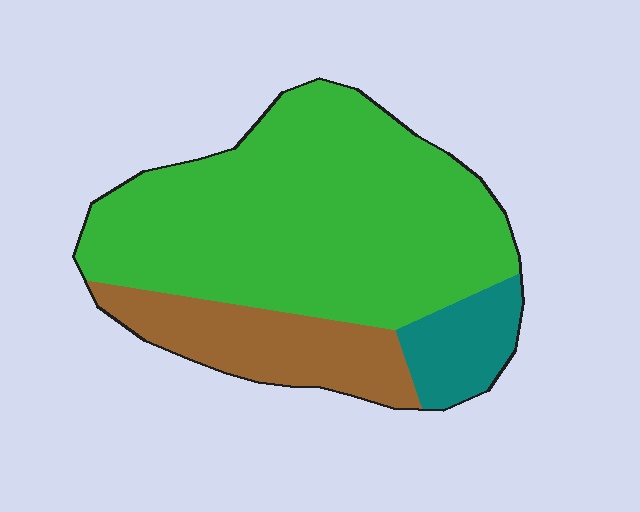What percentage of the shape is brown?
Brown takes up less than a quarter of the shape.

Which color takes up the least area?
Teal, at roughly 10%.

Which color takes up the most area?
Green, at roughly 70%.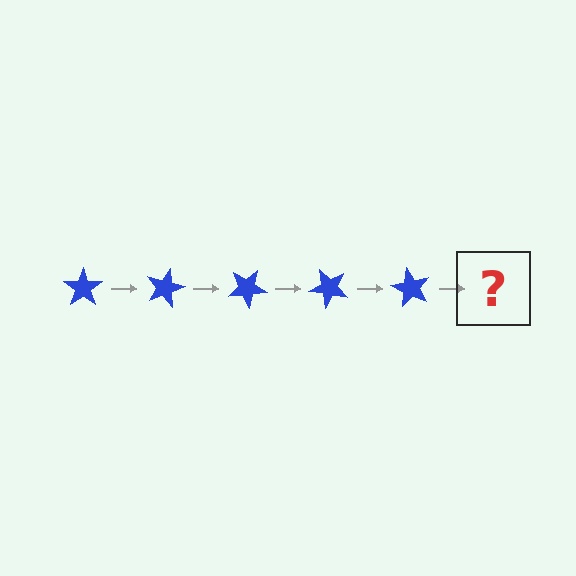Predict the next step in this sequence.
The next step is a blue star rotated 75 degrees.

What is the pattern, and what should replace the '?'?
The pattern is that the star rotates 15 degrees each step. The '?' should be a blue star rotated 75 degrees.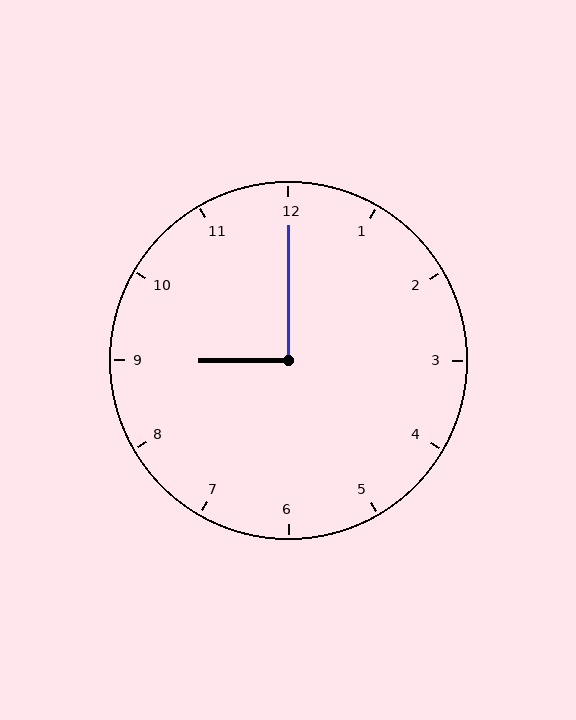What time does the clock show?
9:00.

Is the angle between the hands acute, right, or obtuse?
It is right.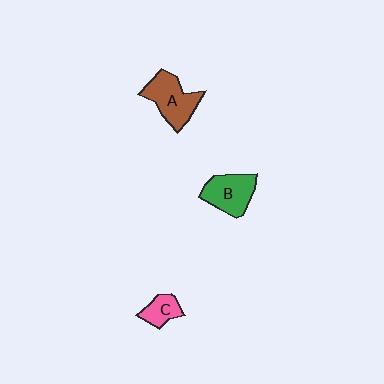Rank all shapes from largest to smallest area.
From largest to smallest: A (brown), B (green), C (pink).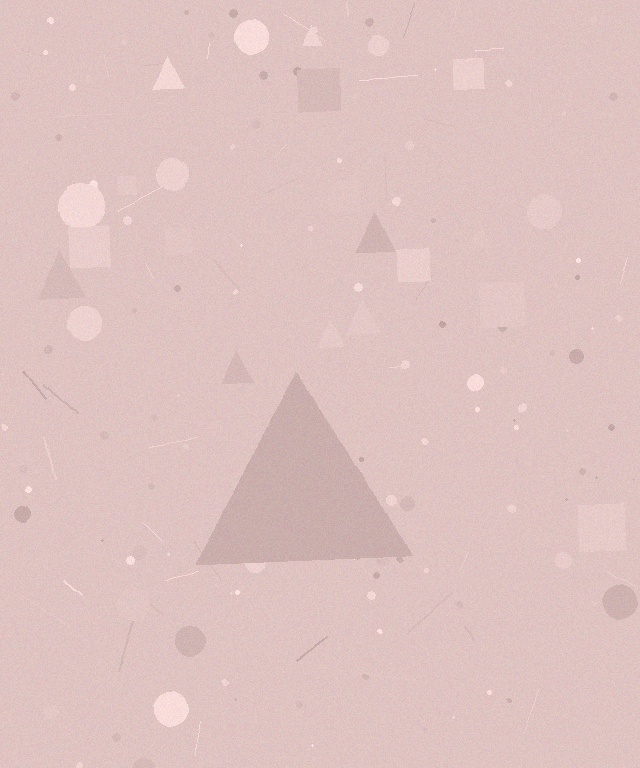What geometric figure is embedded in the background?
A triangle is embedded in the background.